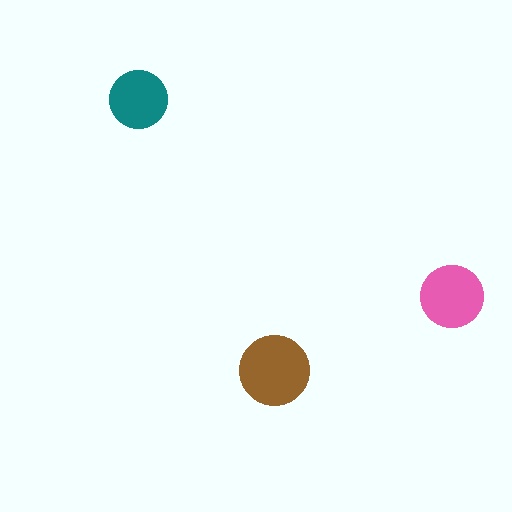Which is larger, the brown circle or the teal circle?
The brown one.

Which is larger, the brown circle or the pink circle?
The brown one.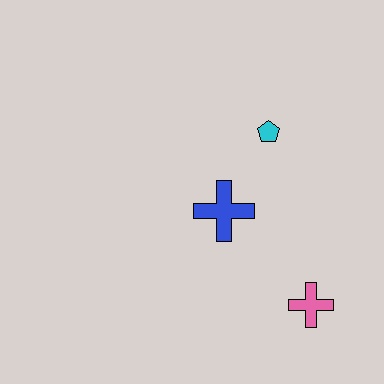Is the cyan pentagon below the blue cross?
No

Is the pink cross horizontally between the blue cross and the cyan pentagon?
No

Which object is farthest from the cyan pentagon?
The pink cross is farthest from the cyan pentagon.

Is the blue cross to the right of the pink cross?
No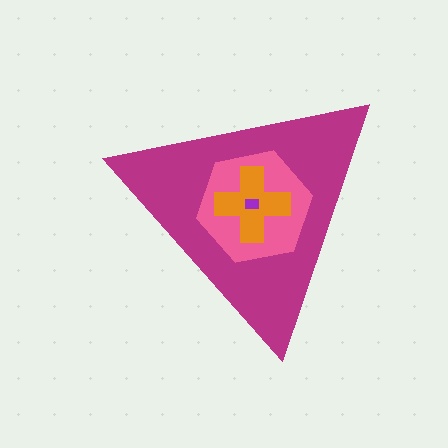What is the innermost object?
The purple rectangle.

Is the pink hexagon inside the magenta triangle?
Yes.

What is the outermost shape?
The magenta triangle.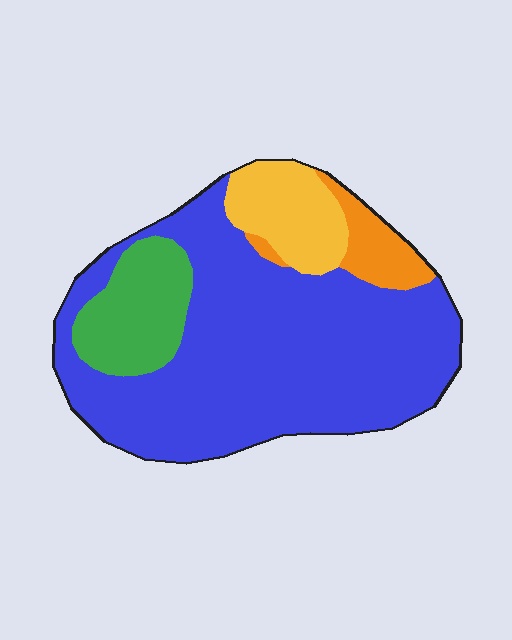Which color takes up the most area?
Blue, at roughly 70%.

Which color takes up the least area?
Orange, at roughly 5%.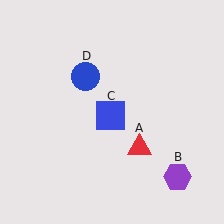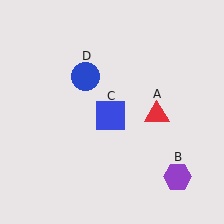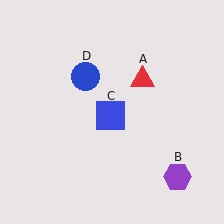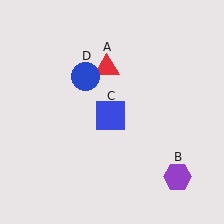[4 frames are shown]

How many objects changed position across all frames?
1 object changed position: red triangle (object A).